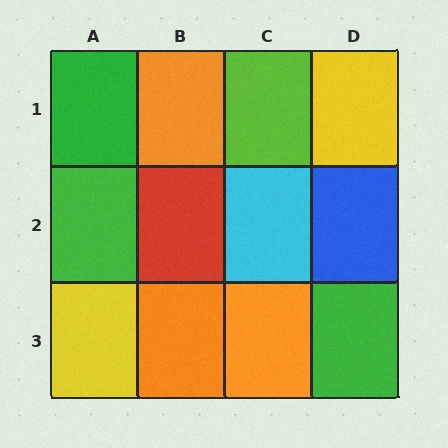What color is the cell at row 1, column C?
Lime.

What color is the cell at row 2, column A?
Green.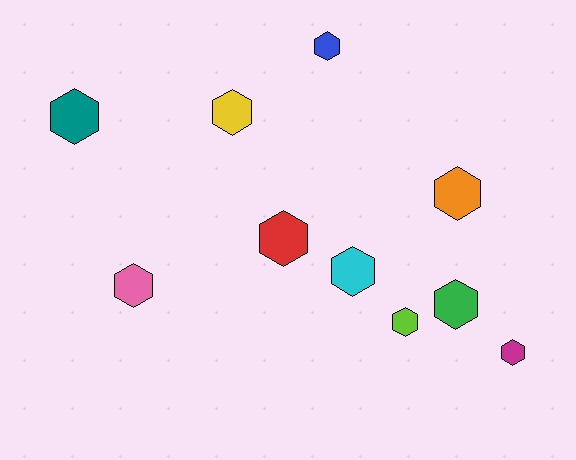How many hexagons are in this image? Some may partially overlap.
There are 10 hexagons.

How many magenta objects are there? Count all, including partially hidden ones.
There is 1 magenta object.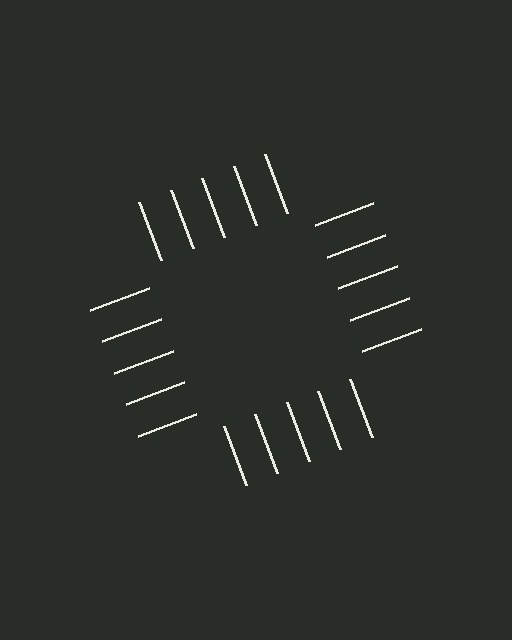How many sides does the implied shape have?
4 sides — the line-ends trace a square.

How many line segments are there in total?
20 — 5 along each of the 4 edges.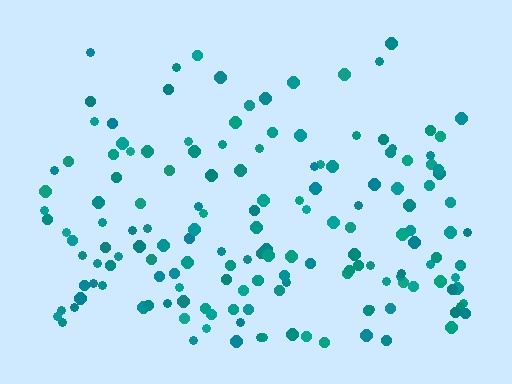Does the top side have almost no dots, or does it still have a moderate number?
Still a moderate number, just noticeably fewer than the bottom.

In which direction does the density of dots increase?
From top to bottom, with the bottom side densest.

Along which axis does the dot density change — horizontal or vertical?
Vertical.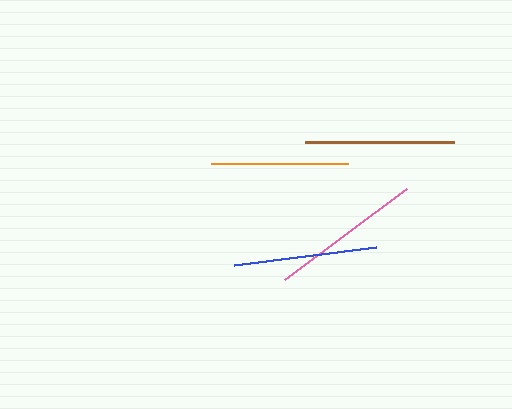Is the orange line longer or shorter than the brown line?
The brown line is longer than the orange line.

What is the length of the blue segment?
The blue segment is approximately 142 pixels long.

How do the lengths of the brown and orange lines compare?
The brown and orange lines are approximately the same length.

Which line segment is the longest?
The pink line is the longest at approximately 153 pixels.